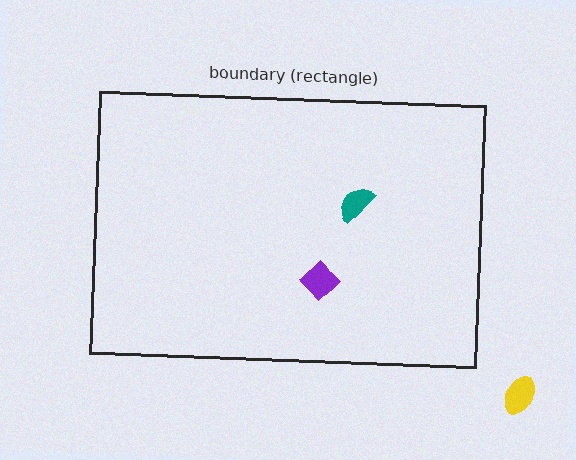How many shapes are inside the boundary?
2 inside, 1 outside.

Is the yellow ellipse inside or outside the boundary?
Outside.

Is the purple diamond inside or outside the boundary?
Inside.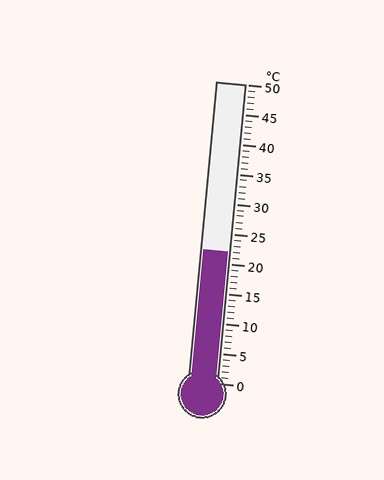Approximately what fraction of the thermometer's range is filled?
The thermometer is filled to approximately 45% of its range.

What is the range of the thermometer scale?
The thermometer scale ranges from 0°C to 50°C.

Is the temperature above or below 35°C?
The temperature is below 35°C.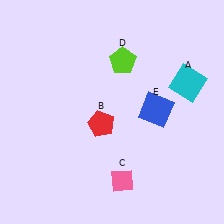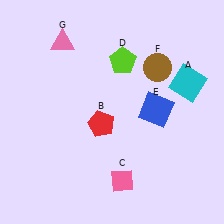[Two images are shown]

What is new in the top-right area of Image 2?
A brown circle (F) was added in the top-right area of Image 2.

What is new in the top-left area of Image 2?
A pink triangle (G) was added in the top-left area of Image 2.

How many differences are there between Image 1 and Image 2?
There are 2 differences between the two images.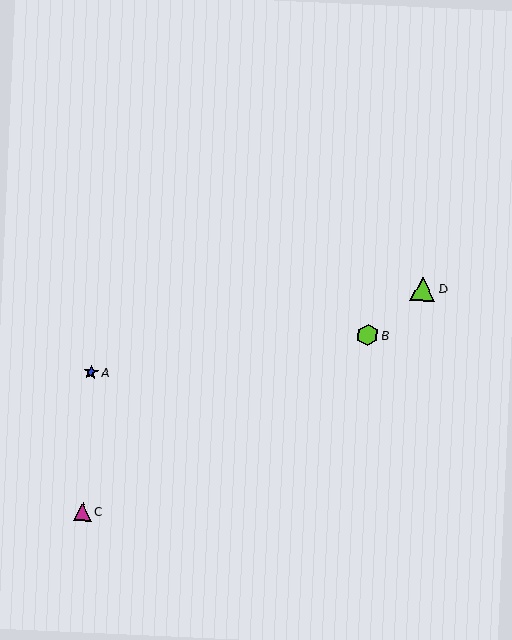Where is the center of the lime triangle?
The center of the lime triangle is at (423, 289).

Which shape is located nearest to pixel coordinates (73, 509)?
The magenta triangle (labeled C) at (83, 512) is nearest to that location.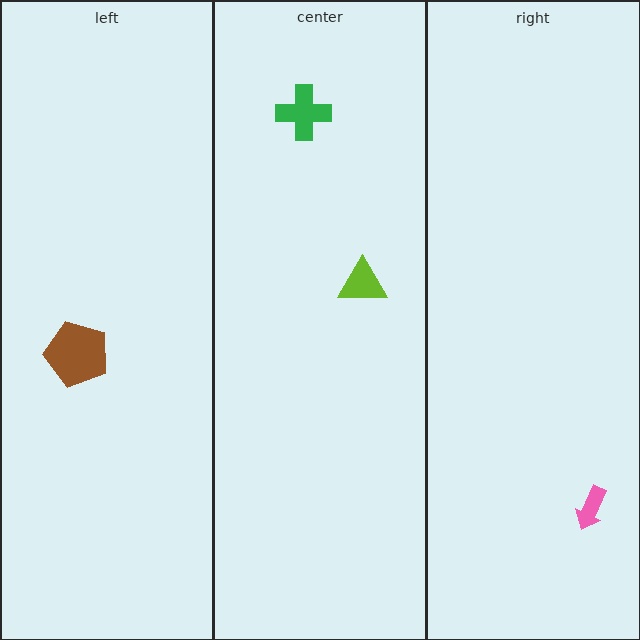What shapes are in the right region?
The pink arrow.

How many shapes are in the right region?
1.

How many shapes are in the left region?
1.